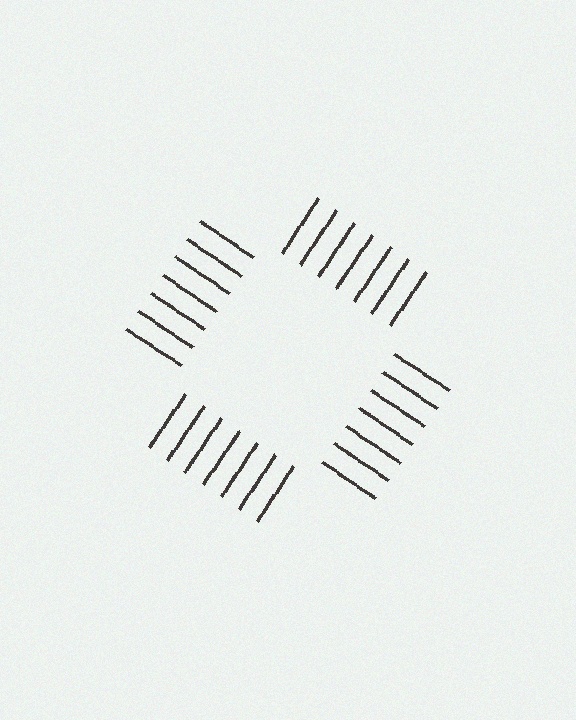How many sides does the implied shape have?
4 sides — the line-ends trace a square.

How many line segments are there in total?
28 — 7 along each of the 4 edges.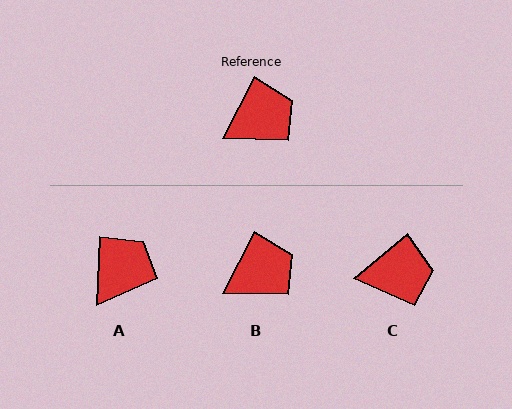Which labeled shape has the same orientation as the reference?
B.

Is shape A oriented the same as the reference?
No, it is off by about 25 degrees.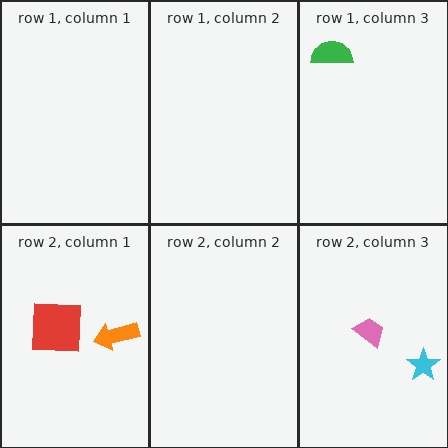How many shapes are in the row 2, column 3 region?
2.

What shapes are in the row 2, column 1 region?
The red square, the orange arrow.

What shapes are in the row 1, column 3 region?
The green semicircle.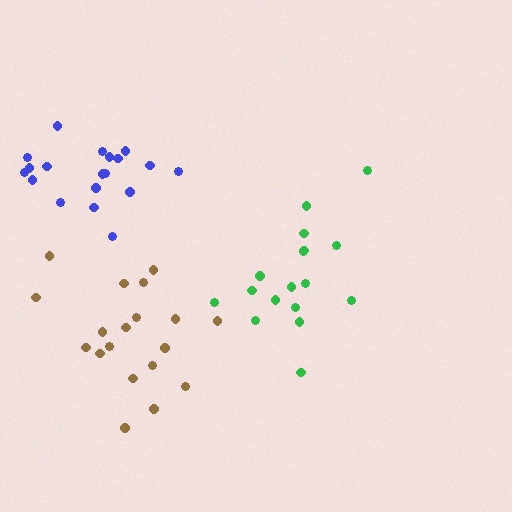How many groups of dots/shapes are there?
There are 3 groups.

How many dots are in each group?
Group 1: 19 dots, Group 2: 17 dots, Group 3: 19 dots (55 total).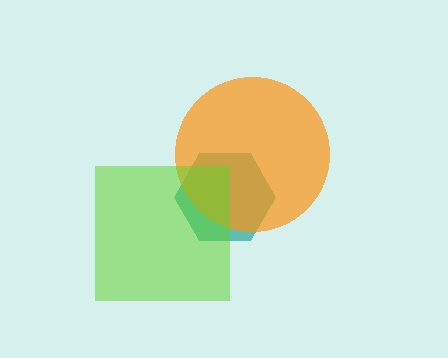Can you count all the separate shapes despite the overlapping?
Yes, there are 3 separate shapes.